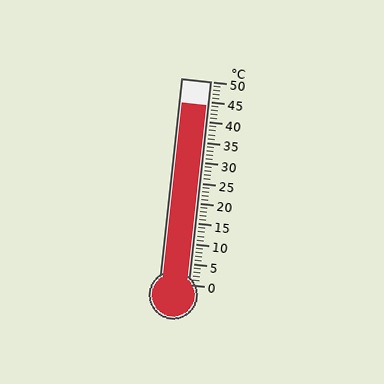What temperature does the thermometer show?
The thermometer shows approximately 44°C.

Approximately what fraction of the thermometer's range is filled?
The thermometer is filled to approximately 90% of its range.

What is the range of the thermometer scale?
The thermometer scale ranges from 0°C to 50°C.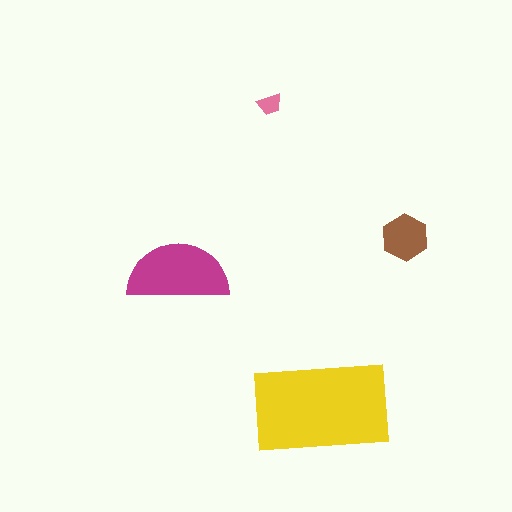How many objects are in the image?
There are 4 objects in the image.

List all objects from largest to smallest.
The yellow rectangle, the magenta semicircle, the brown hexagon, the pink trapezoid.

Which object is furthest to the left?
The magenta semicircle is leftmost.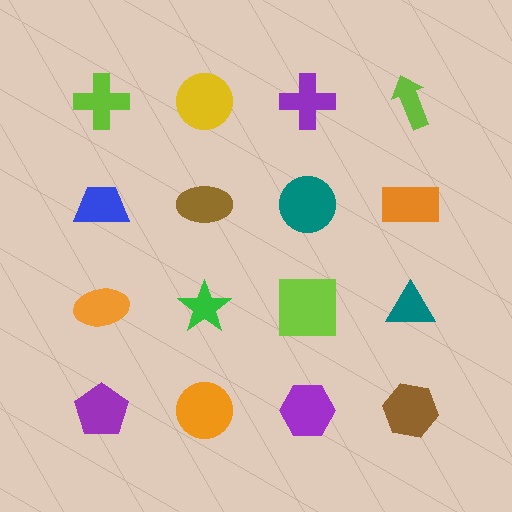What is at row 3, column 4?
A teal triangle.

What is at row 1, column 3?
A purple cross.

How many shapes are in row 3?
4 shapes.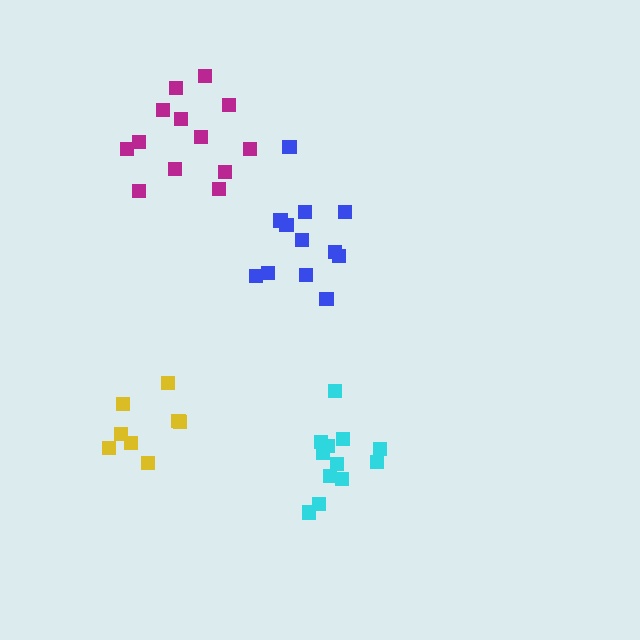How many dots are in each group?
Group 1: 8 dots, Group 2: 12 dots, Group 3: 12 dots, Group 4: 13 dots (45 total).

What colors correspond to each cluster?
The clusters are colored: yellow, cyan, blue, magenta.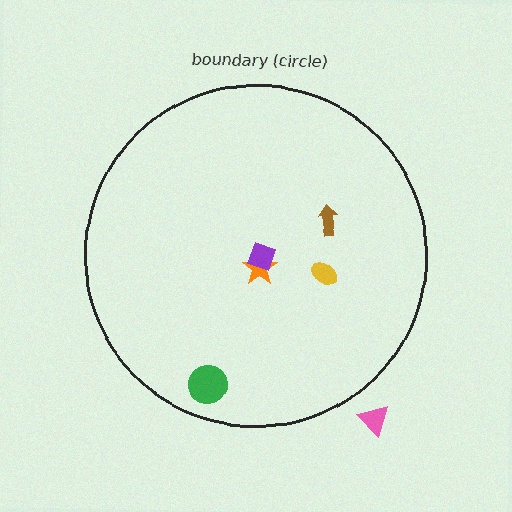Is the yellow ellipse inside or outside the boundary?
Inside.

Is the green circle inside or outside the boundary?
Inside.